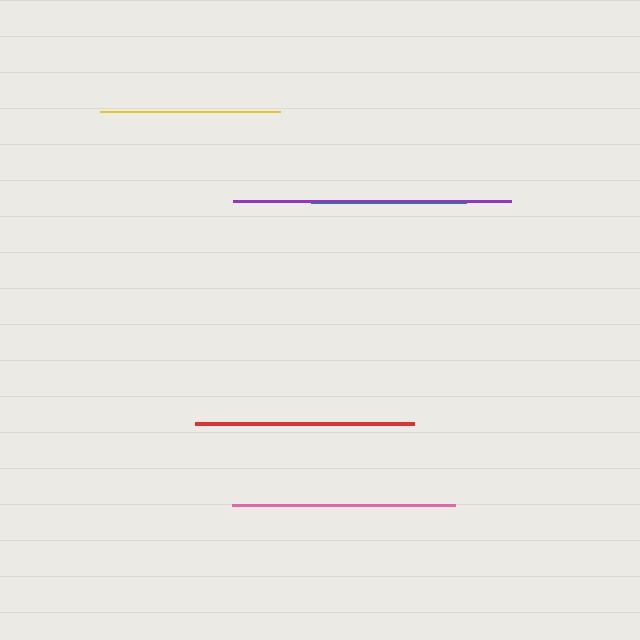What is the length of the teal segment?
The teal segment is approximately 155 pixels long.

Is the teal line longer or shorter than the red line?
The red line is longer than the teal line.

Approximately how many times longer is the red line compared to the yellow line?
The red line is approximately 1.2 times the length of the yellow line.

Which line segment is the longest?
The purple line is the longest at approximately 278 pixels.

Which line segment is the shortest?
The teal line is the shortest at approximately 155 pixels.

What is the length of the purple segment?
The purple segment is approximately 278 pixels long.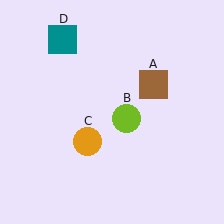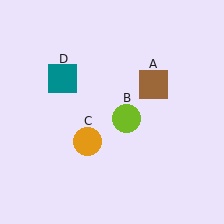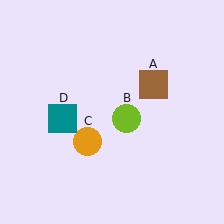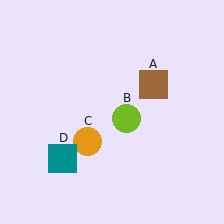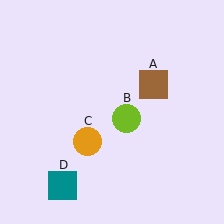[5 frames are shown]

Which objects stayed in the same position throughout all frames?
Brown square (object A) and lime circle (object B) and orange circle (object C) remained stationary.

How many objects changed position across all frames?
1 object changed position: teal square (object D).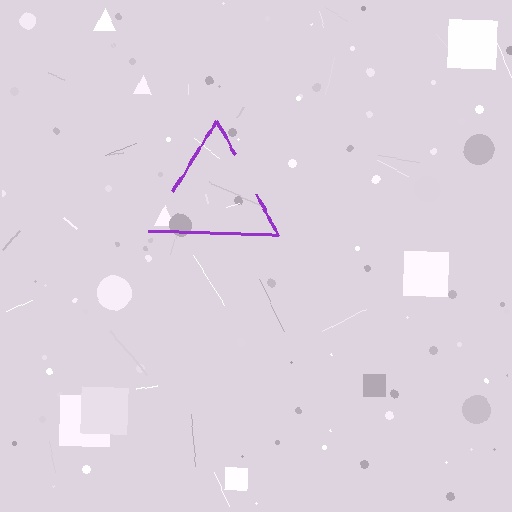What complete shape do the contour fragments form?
The contour fragments form a triangle.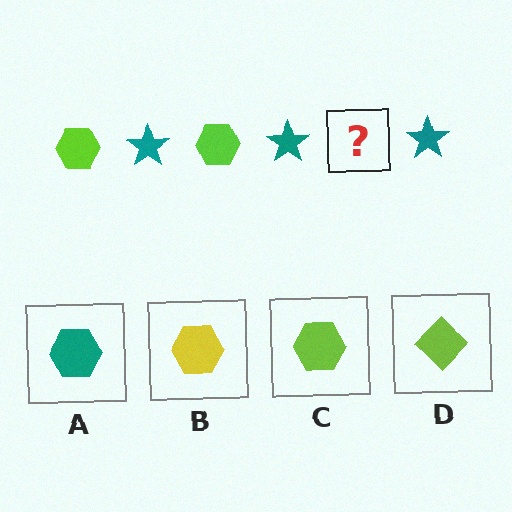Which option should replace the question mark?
Option C.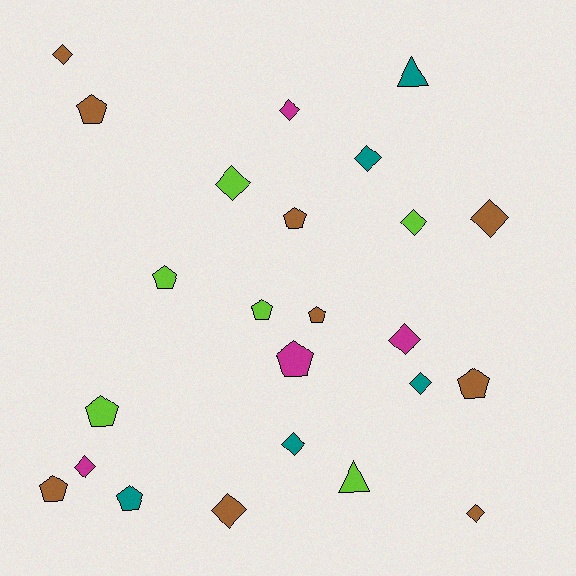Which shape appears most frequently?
Diamond, with 12 objects.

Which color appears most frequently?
Brown, with 9 objects.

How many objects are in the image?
There are 24 objects.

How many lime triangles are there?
There is 1 lime triangle.